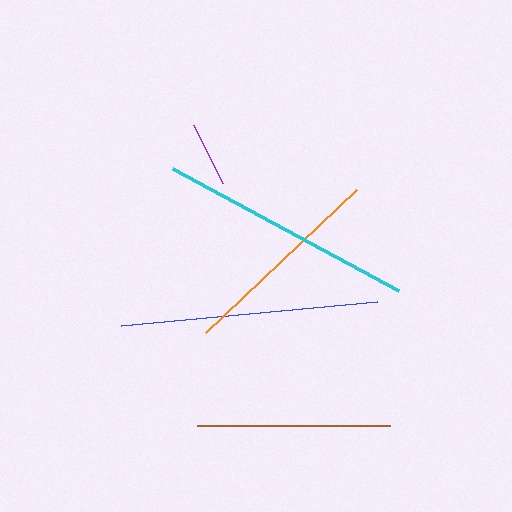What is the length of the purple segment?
The purple segment is approximately 65 pixels long.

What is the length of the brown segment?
The brown segment is approximately 192 pixels long.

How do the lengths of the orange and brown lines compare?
The orange and brown lines are approximately the same length.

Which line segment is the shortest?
The purple line is the shortest at approximately 65 pixels.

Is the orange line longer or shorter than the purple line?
The orange line is longer than the purple line.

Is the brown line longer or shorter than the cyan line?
The cyan line is longer than the brown line.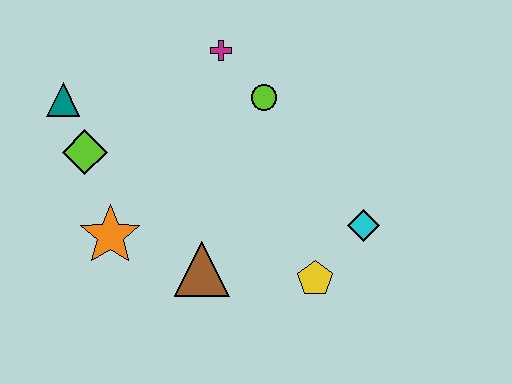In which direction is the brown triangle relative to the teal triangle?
The brown triangle is below the teal triangle.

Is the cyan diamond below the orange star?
No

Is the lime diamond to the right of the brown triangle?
No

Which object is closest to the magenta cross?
The lime circle is closest to the magenta cross.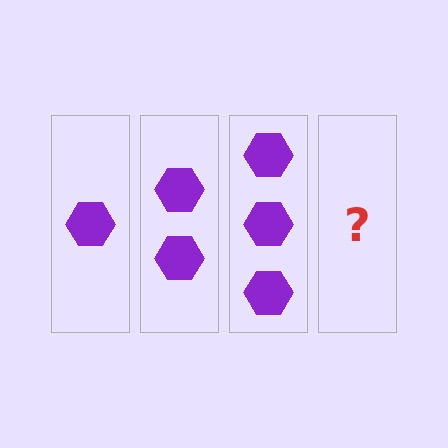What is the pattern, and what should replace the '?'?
The pattern is that each step adds one more hexagon. The '?' should be 4 hexagons.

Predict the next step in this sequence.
The next step is 4 hexagons.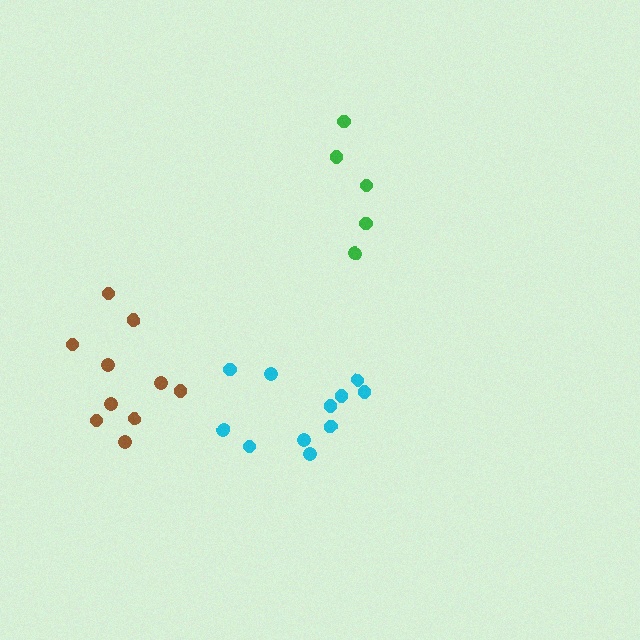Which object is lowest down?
The cyan cluster is bottommost.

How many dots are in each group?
Group 1: 10 dots, Group 2: 11 dots, Group 3: 5 dots (26 total).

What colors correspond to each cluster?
The clusters are colored: brown, cyan, green.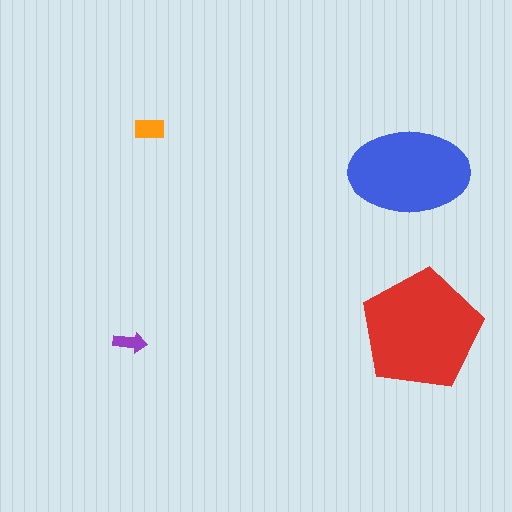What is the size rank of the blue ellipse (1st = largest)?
2nd.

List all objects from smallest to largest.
The purple arrow, the orange rectangle, the blue ellipse, the red pentagon.